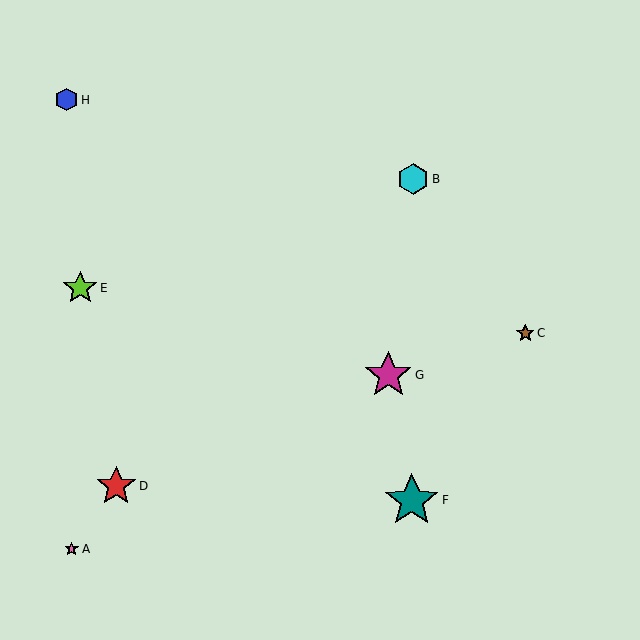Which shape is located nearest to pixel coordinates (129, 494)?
The red star (labeled D) at (116, 486) is nearest to that location.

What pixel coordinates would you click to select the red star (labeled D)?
Click at (116, 486) to select the red star D.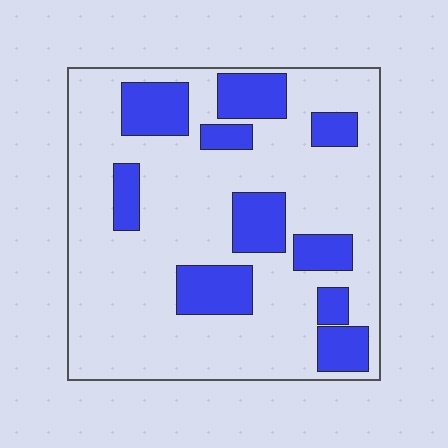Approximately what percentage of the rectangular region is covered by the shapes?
Approximately 25%.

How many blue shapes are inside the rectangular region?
10.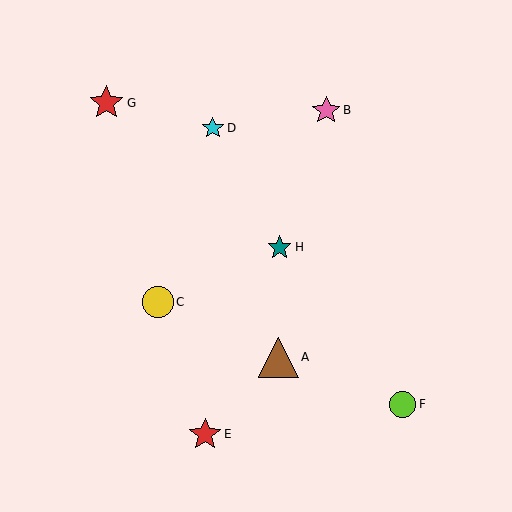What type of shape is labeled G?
Shape G is a red star.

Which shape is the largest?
The brown triangle (labeled A) is the largest.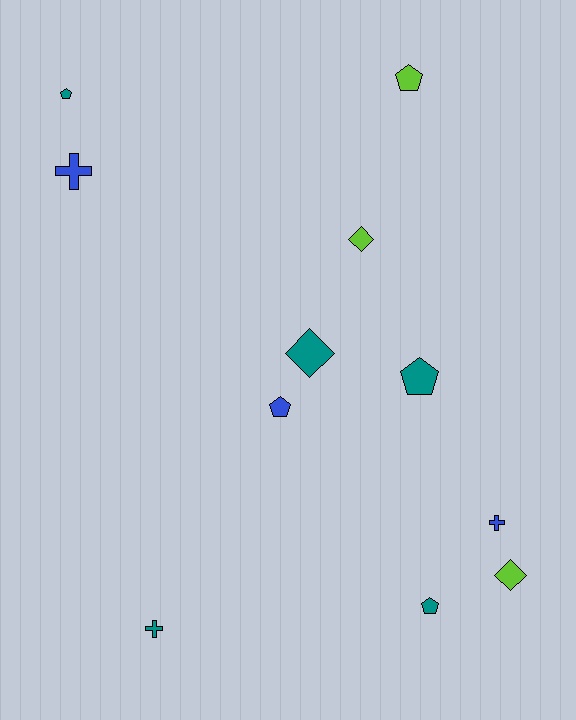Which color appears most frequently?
Teal, with 5 objects.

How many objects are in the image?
There are 11 objects.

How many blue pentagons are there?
There is 1 blue pentagon.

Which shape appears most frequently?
Pentagon, with 5 objects.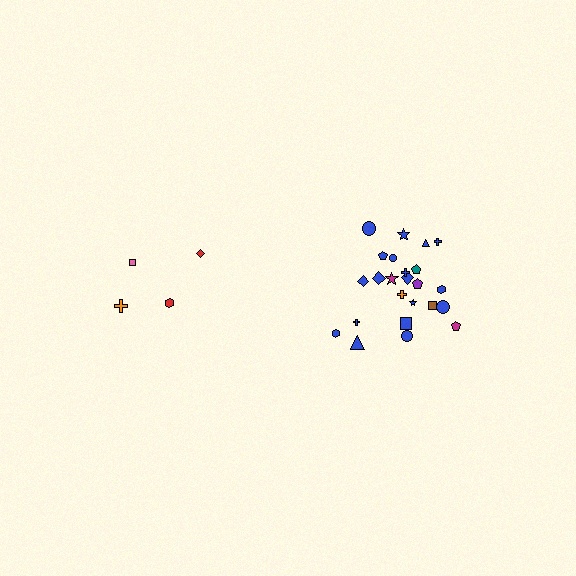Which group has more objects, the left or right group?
The right group.